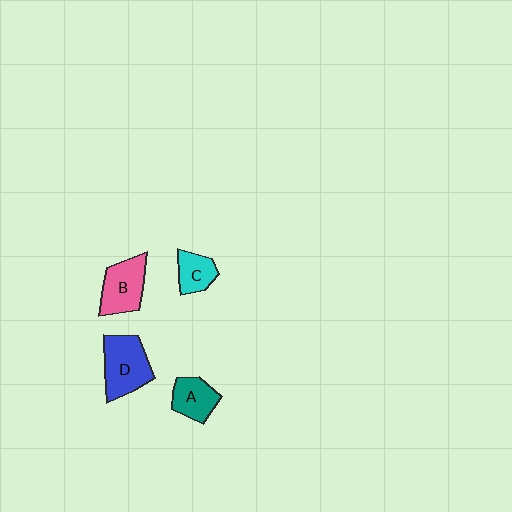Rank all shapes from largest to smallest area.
From largest to smallest: D (blue), B (pink), A (teal), C (cyan).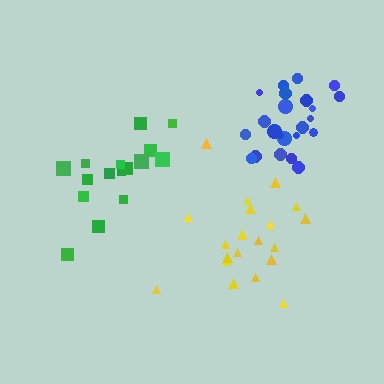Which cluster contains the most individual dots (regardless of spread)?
Blue (24).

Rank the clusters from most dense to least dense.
blue, yellow, green.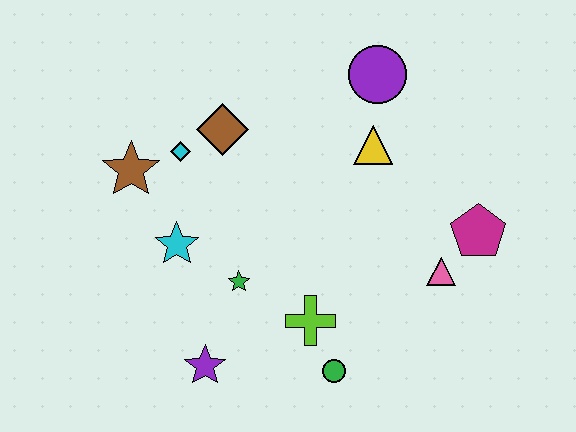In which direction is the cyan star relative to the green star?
The cyan star is to the left of the green star.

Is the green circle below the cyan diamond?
Yes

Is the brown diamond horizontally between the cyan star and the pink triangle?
Yes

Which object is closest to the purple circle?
The yellow triangle is closest to the purple circle.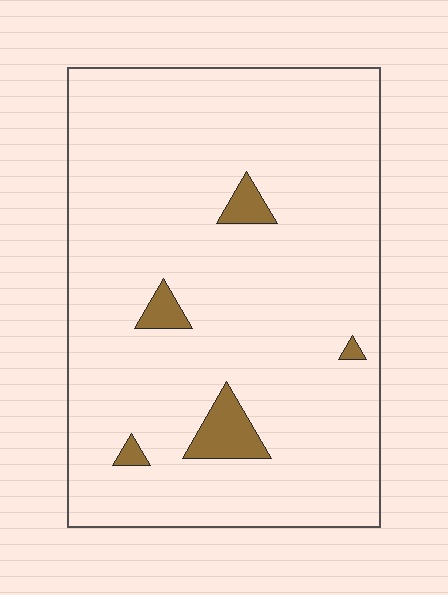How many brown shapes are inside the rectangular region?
5.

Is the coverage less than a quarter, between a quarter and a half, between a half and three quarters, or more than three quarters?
Less than a quarter.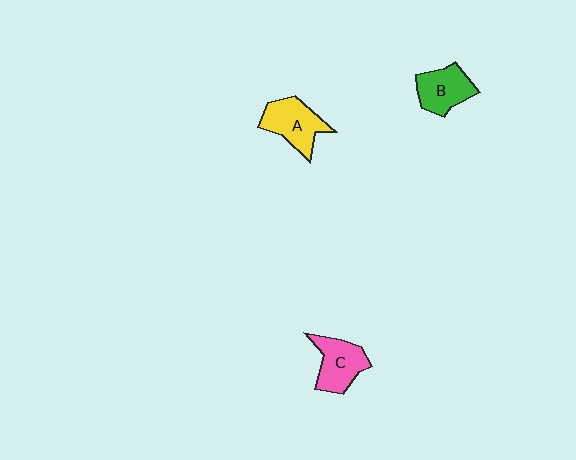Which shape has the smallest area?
Shape B (green).